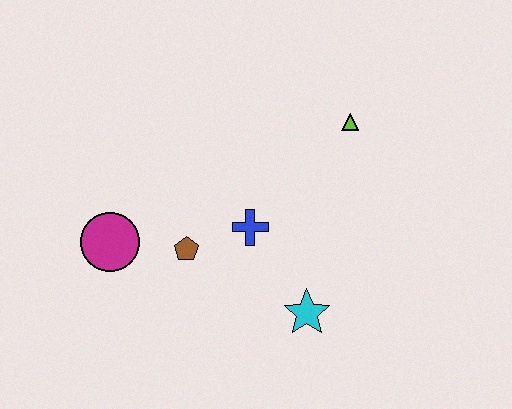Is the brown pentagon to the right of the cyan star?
No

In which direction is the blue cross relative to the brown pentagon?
The blue cross is to the right of the brown pentagon.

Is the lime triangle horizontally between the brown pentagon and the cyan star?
No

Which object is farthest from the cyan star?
The magenta circle is farthest from the cyan star.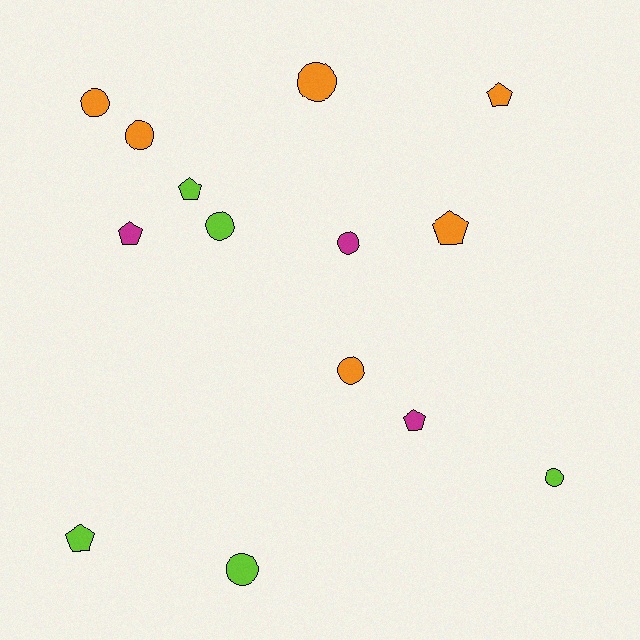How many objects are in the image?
There are 14 objects.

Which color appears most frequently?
Orange, with 6 objects.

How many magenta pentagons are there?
There are 2 magenta pentagons.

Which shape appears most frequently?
Circle, with 8 objects.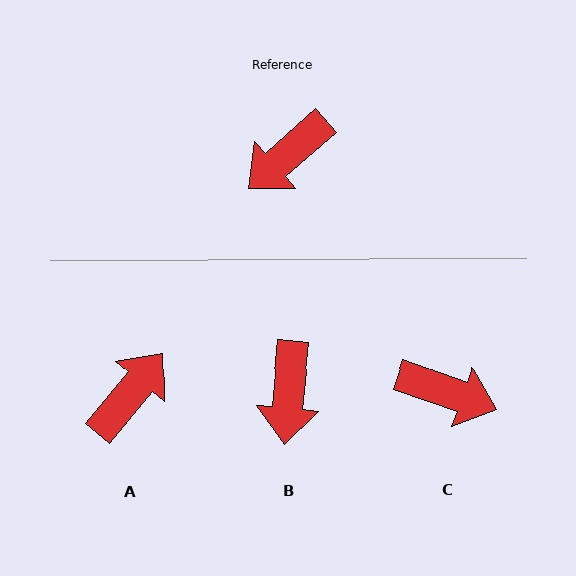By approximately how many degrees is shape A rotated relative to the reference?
Approximately 171 degrees clockwise.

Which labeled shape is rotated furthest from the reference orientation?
A, about 171 degrees away.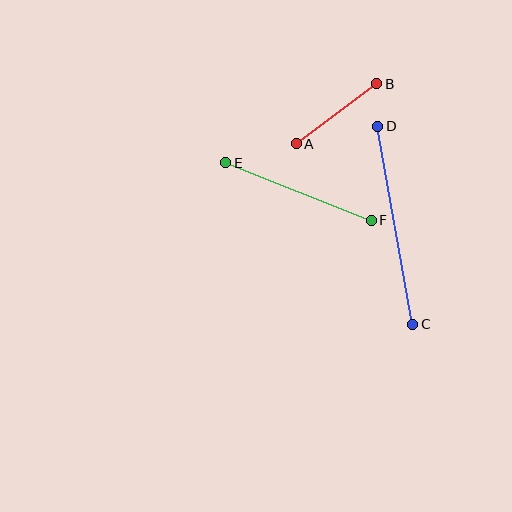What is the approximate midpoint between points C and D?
The midpoint is at approximately (395, 225) pixels.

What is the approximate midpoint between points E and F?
The midpoint is at approximately (299, 192) pixels.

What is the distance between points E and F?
The distance is approximately 156 pixels.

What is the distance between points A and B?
The distance is approximately 100 pixels.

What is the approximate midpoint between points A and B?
The midpoint is at approximately (336, 114) pixels.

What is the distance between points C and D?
The distance is approximately 201 pixels.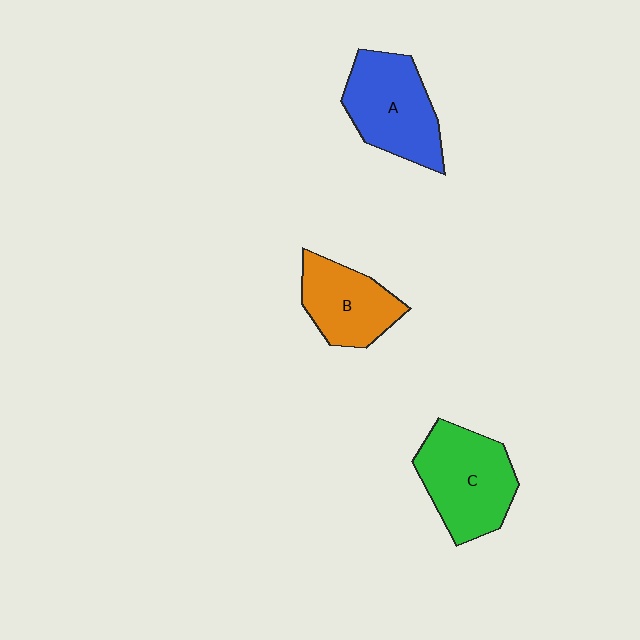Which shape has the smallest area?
Shape B (orange).